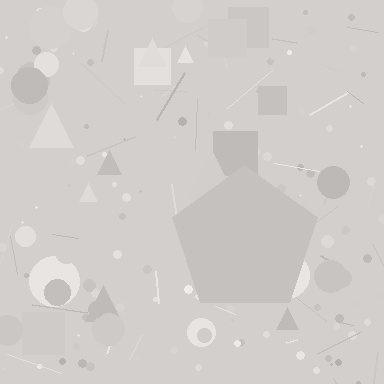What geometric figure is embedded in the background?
A pentagon is embedded in the background.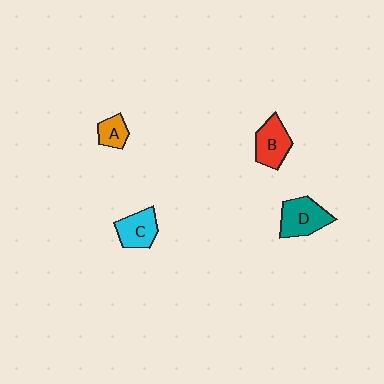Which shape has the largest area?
Shape D (teal).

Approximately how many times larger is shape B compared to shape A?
Approximately 1.8 times.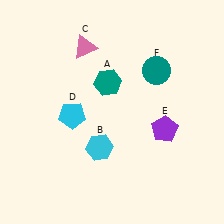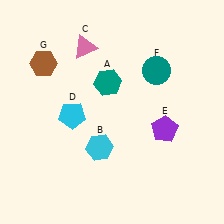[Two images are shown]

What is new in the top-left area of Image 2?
A brown hexagon (G) was added in the top-left area of Image 2.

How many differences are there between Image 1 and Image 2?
There is 1 difference between the two images.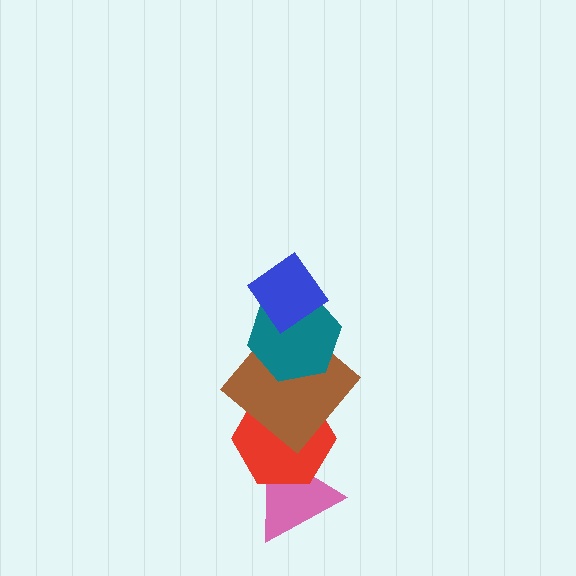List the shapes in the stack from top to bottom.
From top to bottom: the blue diamond, the teal hexagon, the brown diamond, the red hexagon, the pink triangle.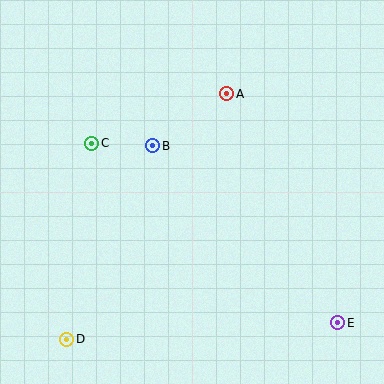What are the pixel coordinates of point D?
Point D is at (67, 339).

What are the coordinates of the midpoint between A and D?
The midpoint between A and D is at (147, 217).